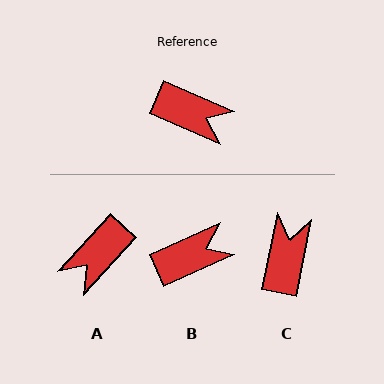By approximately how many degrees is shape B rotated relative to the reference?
Approximately 48 degrees counter-clockwise.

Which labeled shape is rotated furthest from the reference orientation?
A, about 109 degrees away.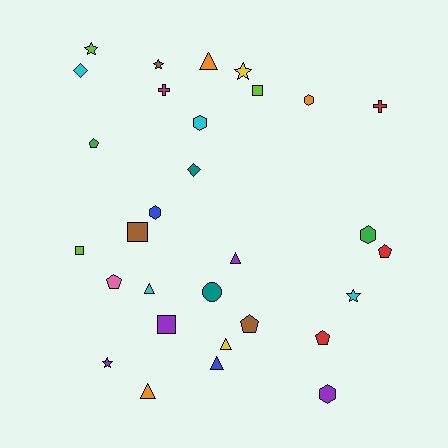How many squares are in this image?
There are 4 squares.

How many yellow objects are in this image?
There are 2 yellow objects.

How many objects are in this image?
There are 30 objects.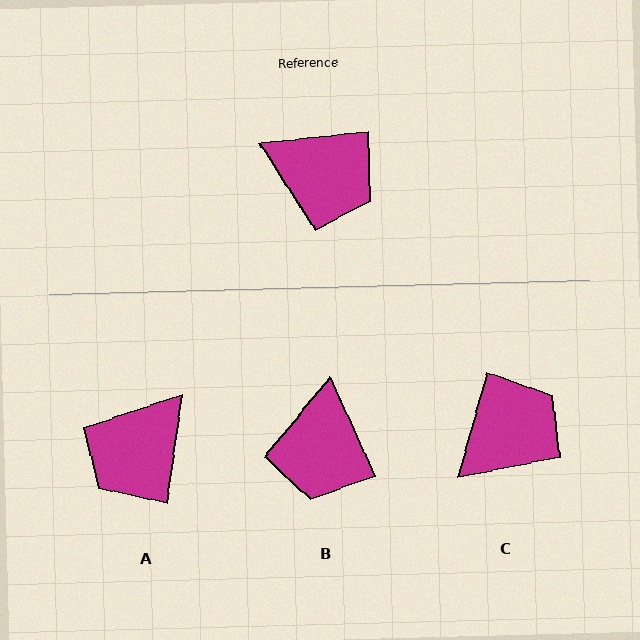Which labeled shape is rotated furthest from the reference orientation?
A, about 104 degrees away.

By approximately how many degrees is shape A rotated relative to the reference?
Approximately 104 degrees clockwise.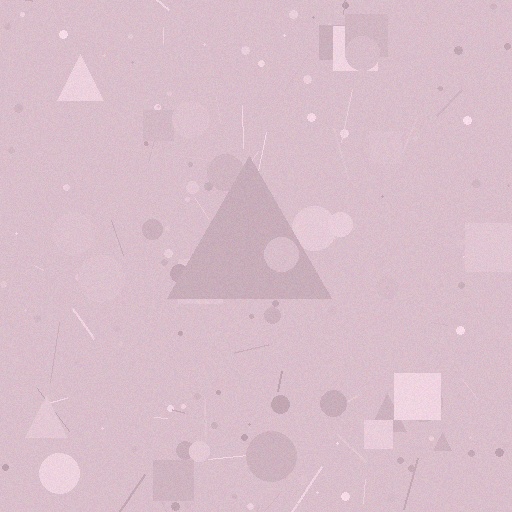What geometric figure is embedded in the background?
A triangle is embedded in the background.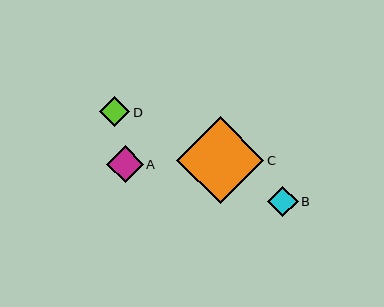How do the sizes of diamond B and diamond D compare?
Diamond B and diamond D are approximately the same size.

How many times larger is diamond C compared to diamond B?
Diamond C is approximately 2.8 times the size of diamond B.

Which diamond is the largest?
Diamond C is the largest with a size of approximately 87 pixels.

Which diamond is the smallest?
Diamond D is the smallest with a size of approximately 30 pixels.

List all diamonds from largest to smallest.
From largest to smallest: C, A, B, D.